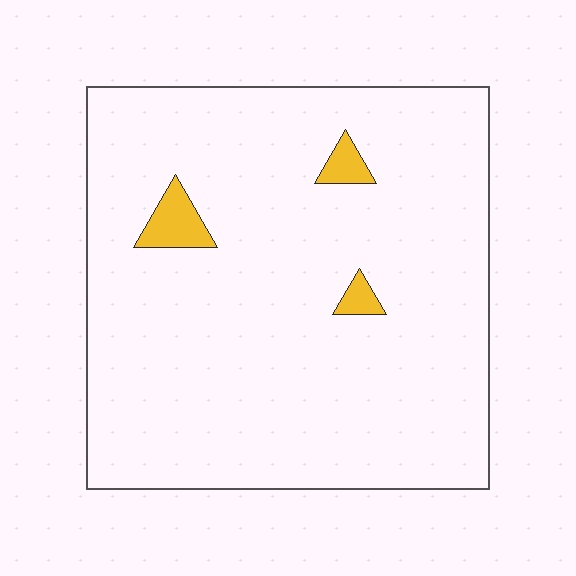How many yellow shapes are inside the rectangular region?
3.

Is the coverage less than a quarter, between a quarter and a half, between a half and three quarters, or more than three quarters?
Less than a quarter.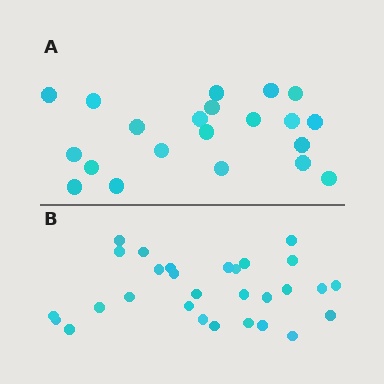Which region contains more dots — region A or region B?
Region B (the bottom region) has more dots.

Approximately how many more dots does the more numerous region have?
Region B has roughly 8 or so more dots than region A.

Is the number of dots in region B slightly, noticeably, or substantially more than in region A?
Region B has noticeably more, but not dramatically so. The ratio is roughly 1.4 to 1.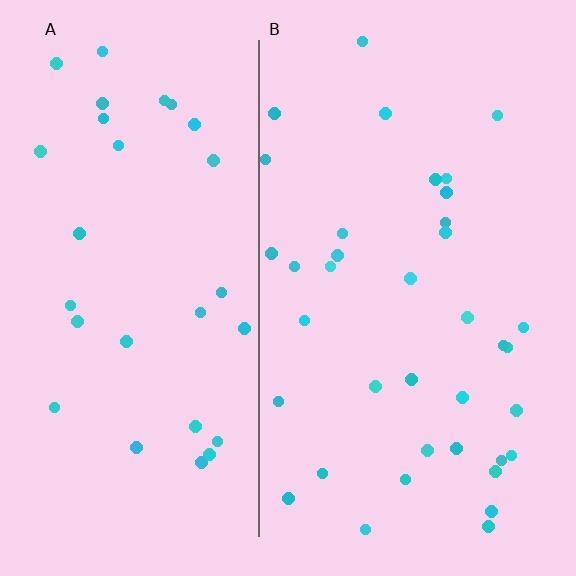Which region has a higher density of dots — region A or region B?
B (the right).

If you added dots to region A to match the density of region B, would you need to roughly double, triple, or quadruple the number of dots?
Approximately double.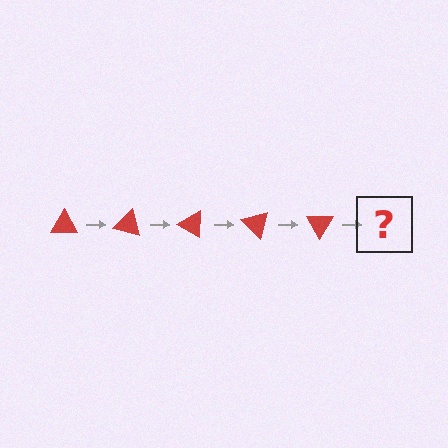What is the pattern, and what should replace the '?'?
The pattern is that the triangle rotates 15 degrees each step. The '?' should be a red triangle rotated 75 degrees.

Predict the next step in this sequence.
The next step is a red triangle rotated 75 degrees.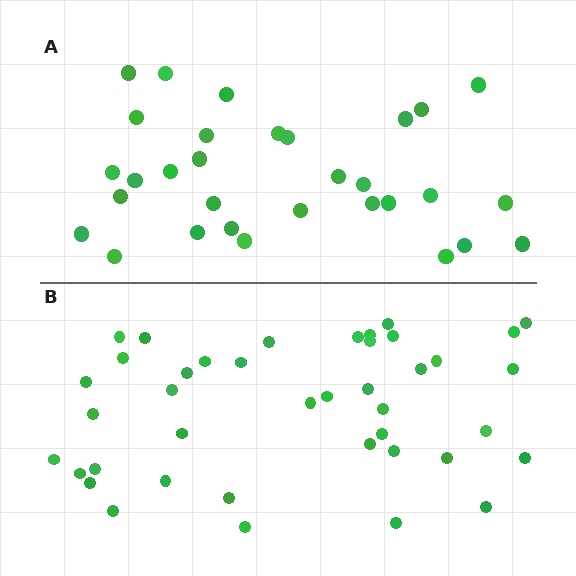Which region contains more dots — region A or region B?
Region B (the bottom region) has more dots.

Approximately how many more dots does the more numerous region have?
Region B has roughly 10 or so more dots than region A.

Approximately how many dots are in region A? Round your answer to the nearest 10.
About 30 dots. (The exact count is 31, which rounds to 30.)